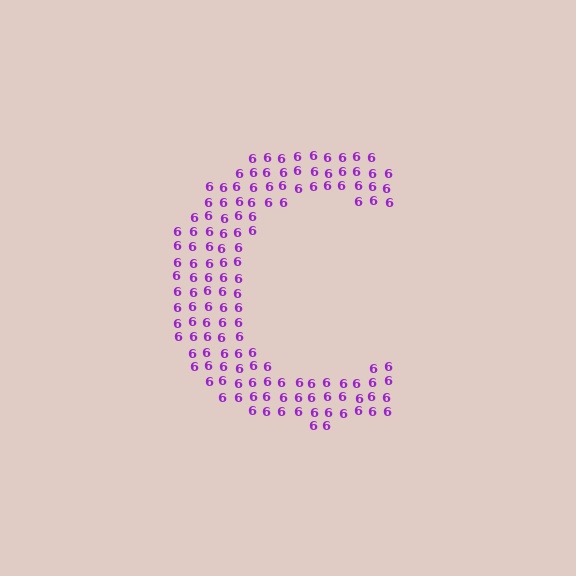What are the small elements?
The small elements are digit 6's.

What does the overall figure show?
The overall figure shows the letter C.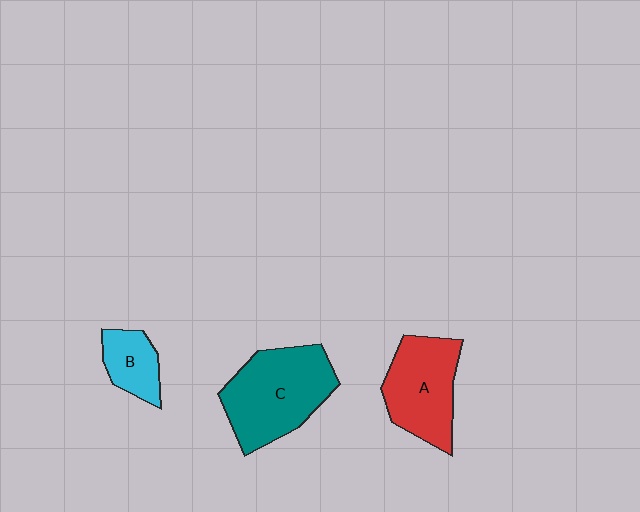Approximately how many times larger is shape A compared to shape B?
Approximately 2.0 times.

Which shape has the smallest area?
Shape B (cyan).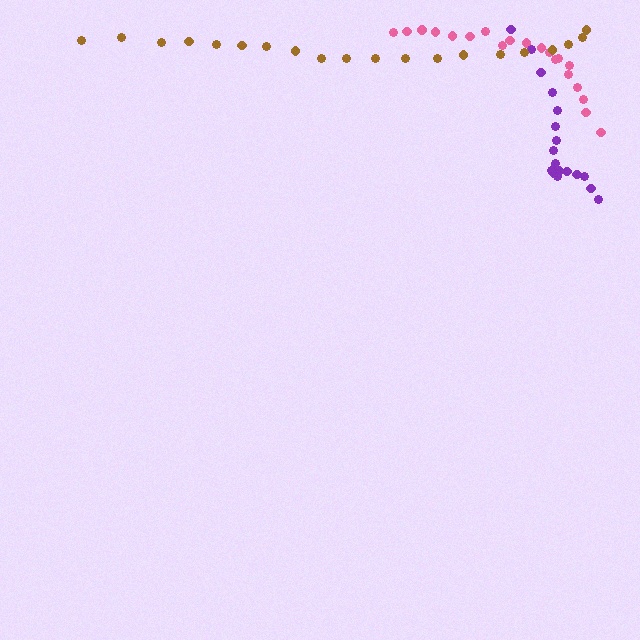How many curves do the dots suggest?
There are 3 distinct paths.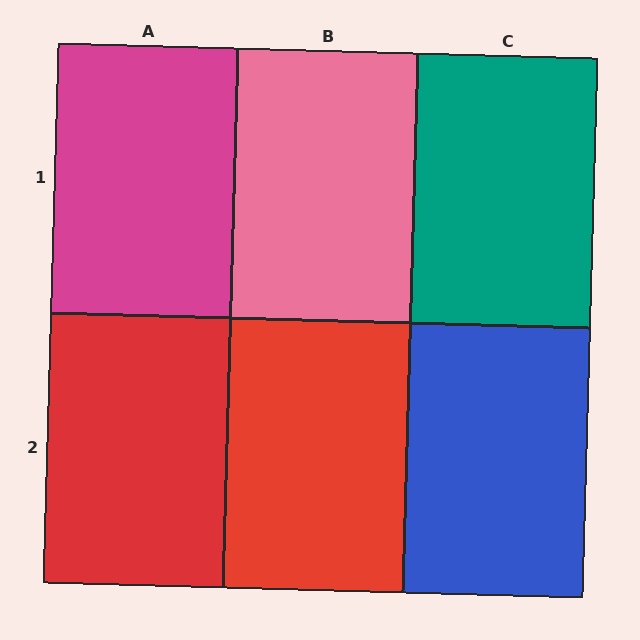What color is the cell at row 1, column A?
Magenta.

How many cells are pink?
1 cell is pink.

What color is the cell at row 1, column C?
Teal.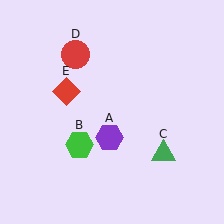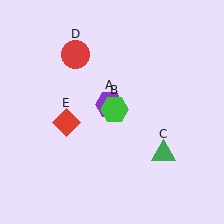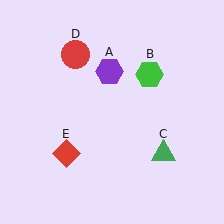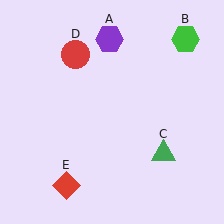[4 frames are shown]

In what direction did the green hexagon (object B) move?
The green hexagon (object B) moved up and to the right.